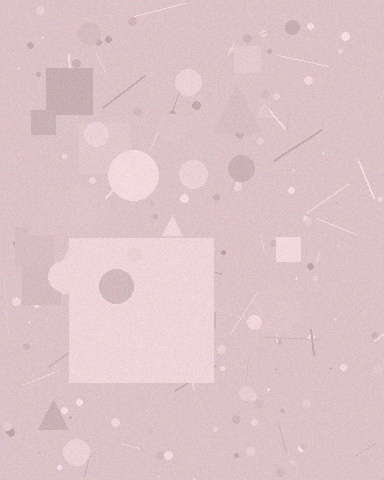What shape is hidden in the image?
A square is hidden in the image.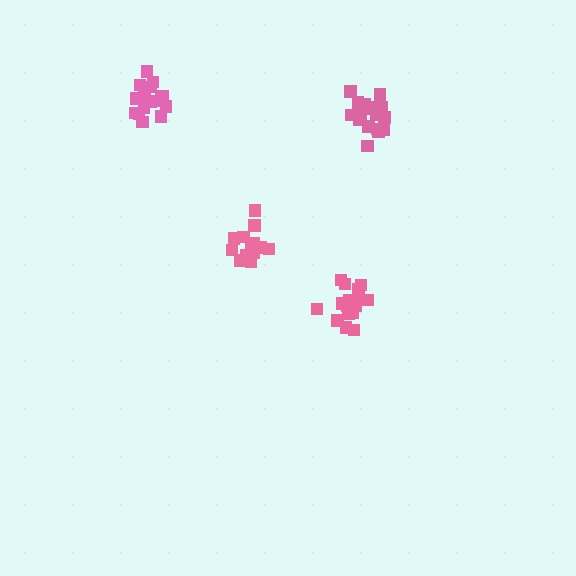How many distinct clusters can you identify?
There are 4 distinct clusters.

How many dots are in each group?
Group 1: 18 dots, Group 2: 19 dots, Group 3: 14 dots, Group 4: 19 dots (70 total).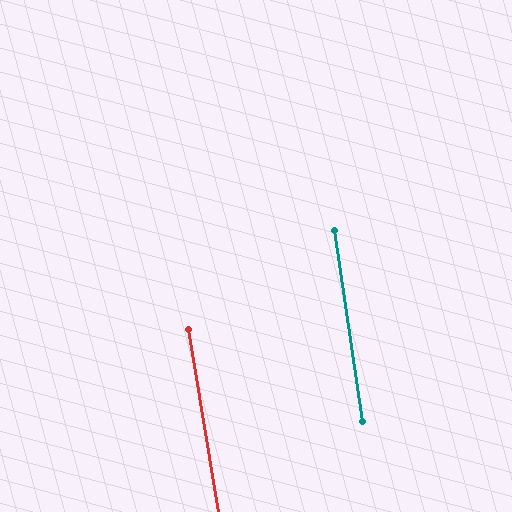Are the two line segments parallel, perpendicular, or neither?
Parallel — their directions differ by only 0.8°.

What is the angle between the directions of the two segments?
Approximately 1 degree.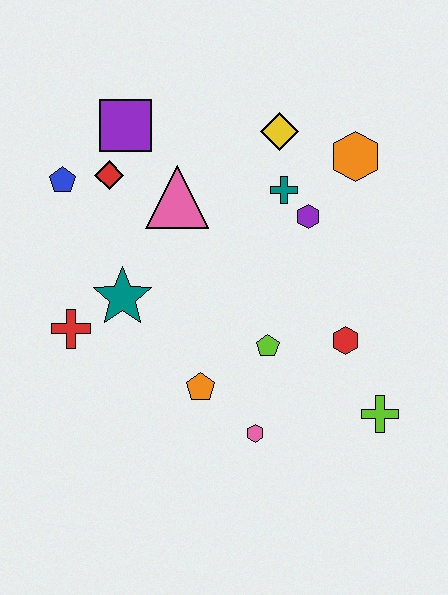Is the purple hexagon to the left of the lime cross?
Yes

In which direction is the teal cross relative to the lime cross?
The teal cross is above the lime cross.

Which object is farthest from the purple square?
The lime cross is farthest from the purple square.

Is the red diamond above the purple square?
No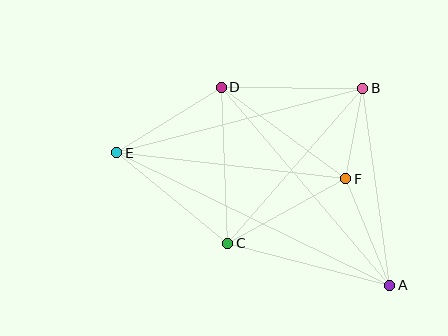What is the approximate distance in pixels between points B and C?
The distance between B and C is approximately 206 pixels.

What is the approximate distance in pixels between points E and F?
The distance between E and F is approximately 230 pixels.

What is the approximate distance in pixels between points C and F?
The distance between C and F is approximately 134 pixels.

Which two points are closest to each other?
Points B and F are closest to each other.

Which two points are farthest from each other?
Points A and E are farthest from each other.